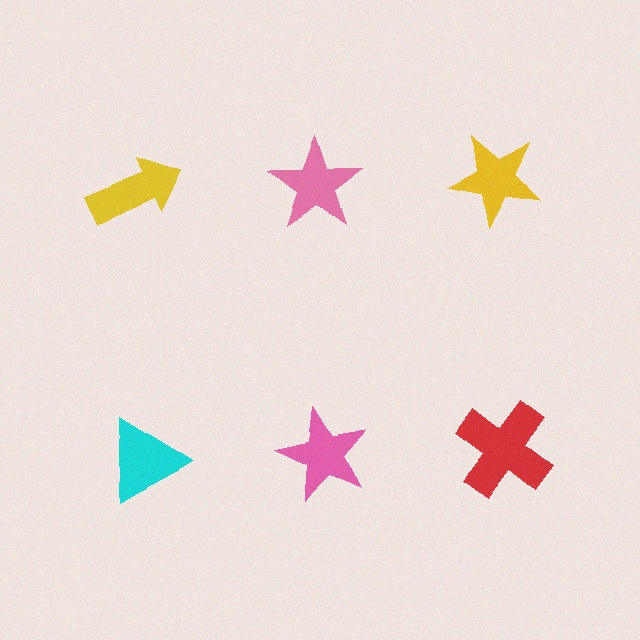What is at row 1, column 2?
A pink star.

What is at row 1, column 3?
A yellow star.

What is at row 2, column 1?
A cyan triangle.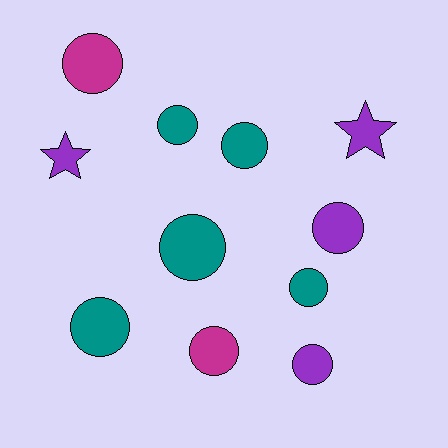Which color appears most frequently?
Teal, with 5 objects.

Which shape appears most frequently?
Circle, with 9 objects.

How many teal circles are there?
There are 5 teal circles.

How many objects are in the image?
There are 11 objects.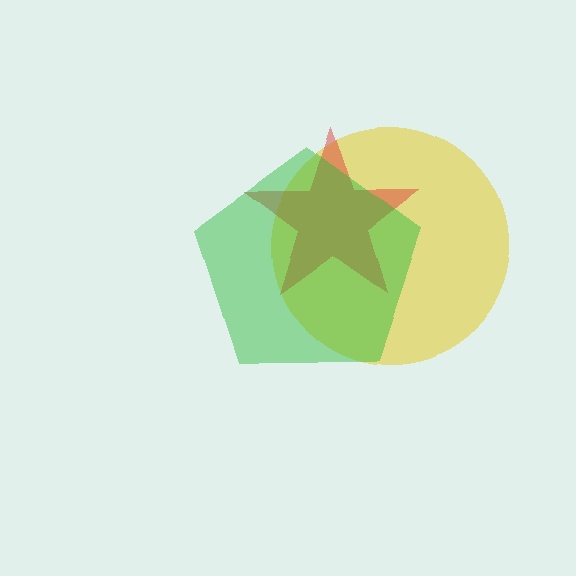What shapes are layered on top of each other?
The layered shapes are: a yellow circle, a red star, a green pentagon.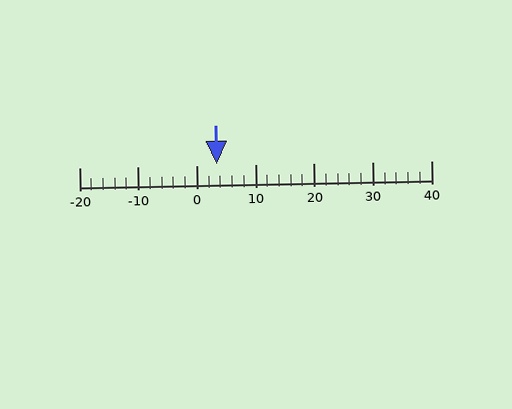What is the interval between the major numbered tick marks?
The major tick marks are spaced 10 units apart.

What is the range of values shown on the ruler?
The ruler shows values from -20 to 40.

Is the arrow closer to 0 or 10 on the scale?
The arrow is closer to 0.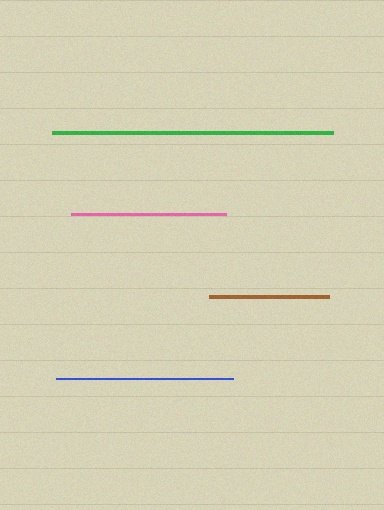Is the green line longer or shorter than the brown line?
The green line is longer than the brown line.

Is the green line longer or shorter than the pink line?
The green line is longer than the pink line.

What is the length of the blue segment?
The blue segment is approximately 177 pixels long.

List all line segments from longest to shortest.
From longest to shortest: green, blue, pink, brown.